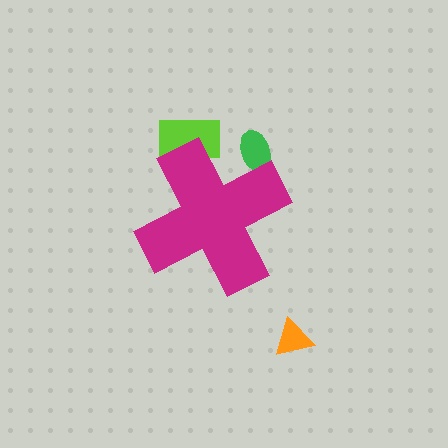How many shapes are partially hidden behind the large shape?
2 shapes are partially hidden.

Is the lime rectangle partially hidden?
Yes, the lime rectangle is partially hidden behind the magenta cross.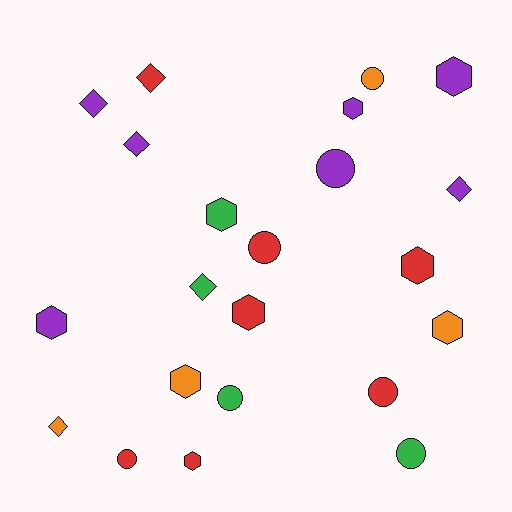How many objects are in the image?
There are 22 objects.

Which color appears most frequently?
Red, with 7 objects.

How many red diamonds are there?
There is 1 red diamond.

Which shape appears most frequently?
Hexagon, with 9 objects.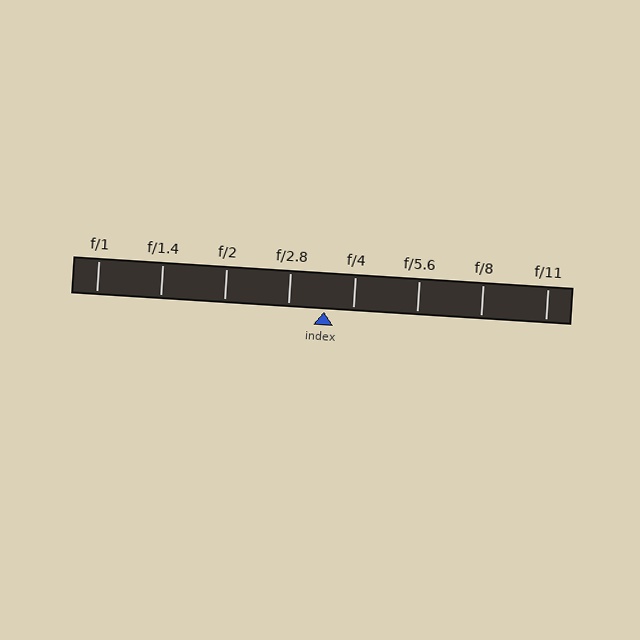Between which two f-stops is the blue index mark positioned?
The index mark is between f/2.8 and f/4.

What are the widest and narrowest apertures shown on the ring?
The widest aperture shown is f/1 and the narrowest is f/11.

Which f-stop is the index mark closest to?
The index mark is closest to f/4.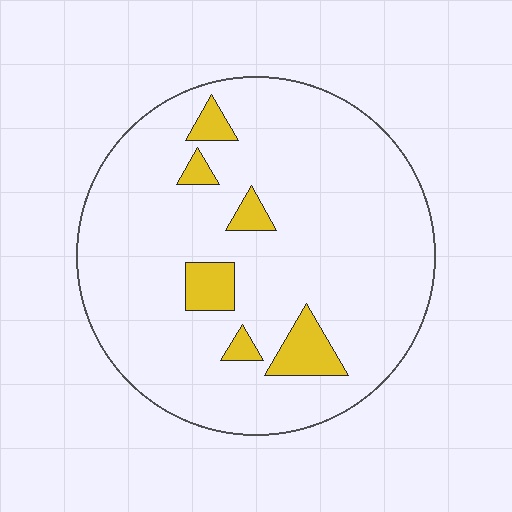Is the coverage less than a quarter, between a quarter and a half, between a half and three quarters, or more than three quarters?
Less than a quarter.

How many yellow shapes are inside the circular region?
6.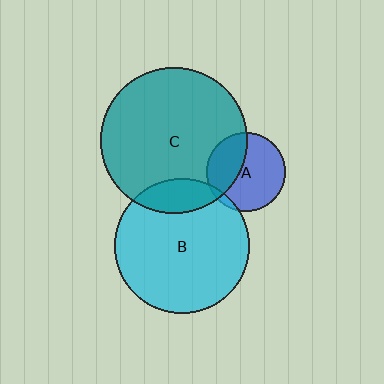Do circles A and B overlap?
Yes.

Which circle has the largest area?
Circle C (teal).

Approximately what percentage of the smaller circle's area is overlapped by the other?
Approximately 5%.